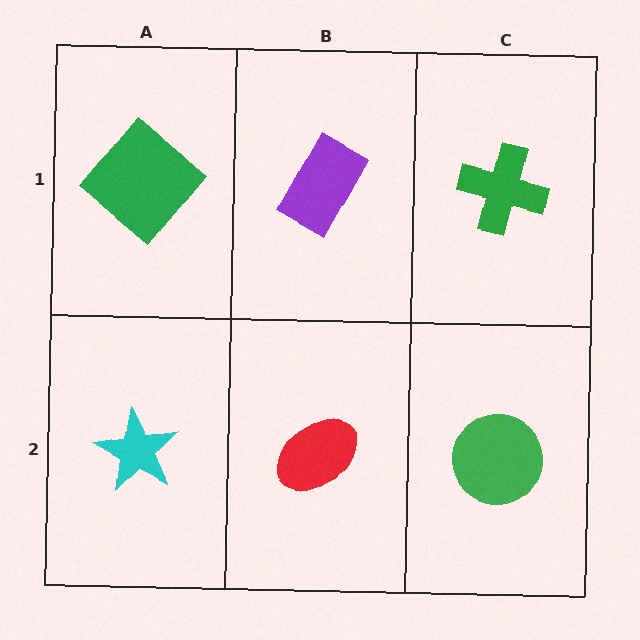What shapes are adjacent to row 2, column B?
A purple rectangle (row 1, column B), a cyan star (row 2, column A), a green circle (row 2, column C).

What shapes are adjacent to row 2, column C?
A green cross (row 1, column C), a red ellipse (row 2, column B).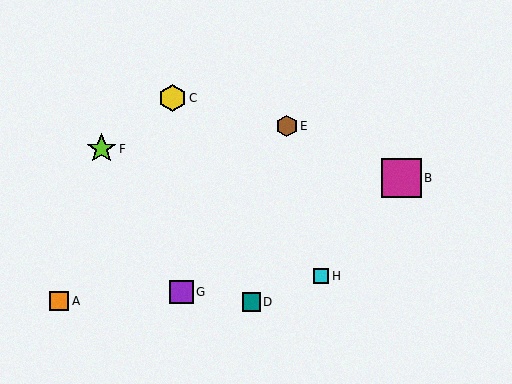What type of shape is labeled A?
Shape A is an orange square.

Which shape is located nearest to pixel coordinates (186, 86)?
The yellow hexagon (labeled C) at (173, 98) is nearest to that location.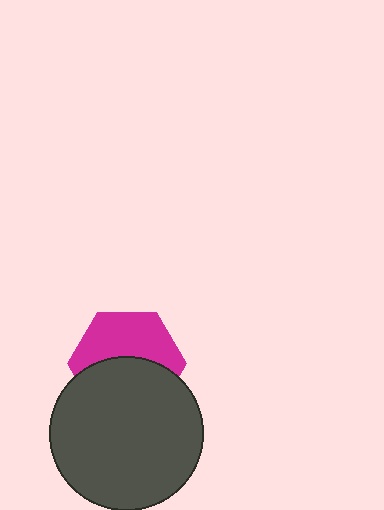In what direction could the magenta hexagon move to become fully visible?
The magenta hexagon could move up. That would shift it out from behind the dark gray circle entirely.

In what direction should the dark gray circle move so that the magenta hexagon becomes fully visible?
The dark gray circle should move down. That is the shortest direction to clear the overlap and leave the magenta hexagon fully visible.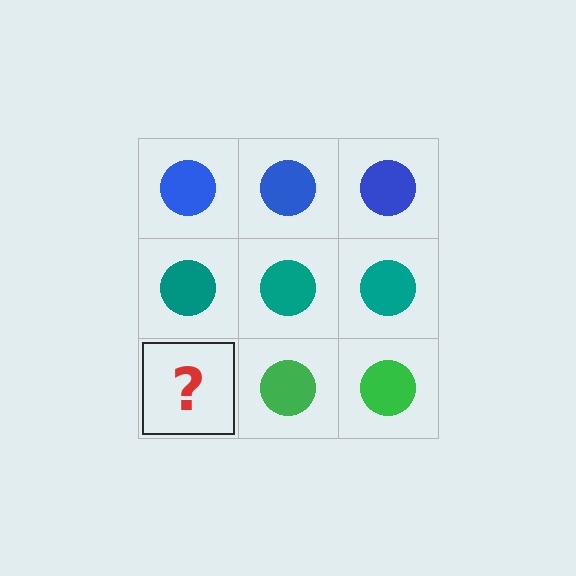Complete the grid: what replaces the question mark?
The question mark should be replaced with a green circle.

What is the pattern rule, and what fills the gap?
The rule is that each row has a consistent color. The gap should be filled with a green circle.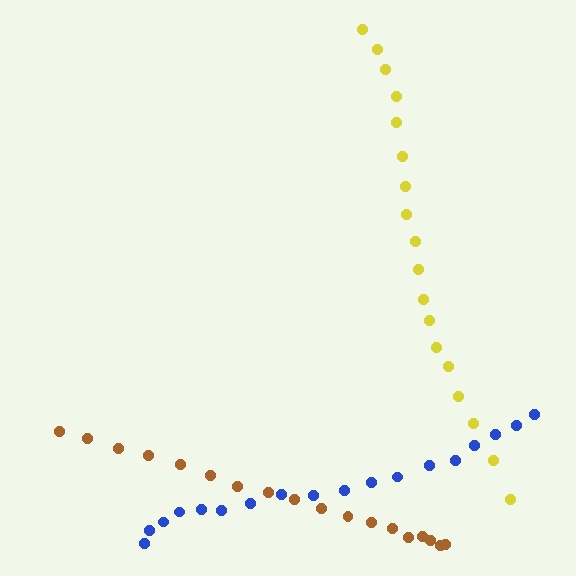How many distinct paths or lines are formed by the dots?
There are 3 distinct paths.